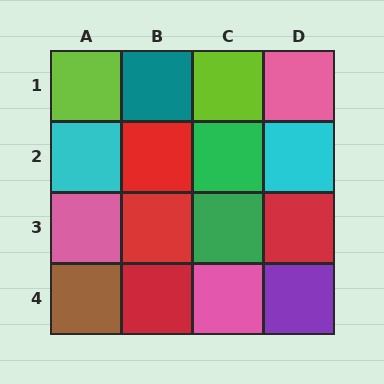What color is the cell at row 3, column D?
Red.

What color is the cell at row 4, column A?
Brown.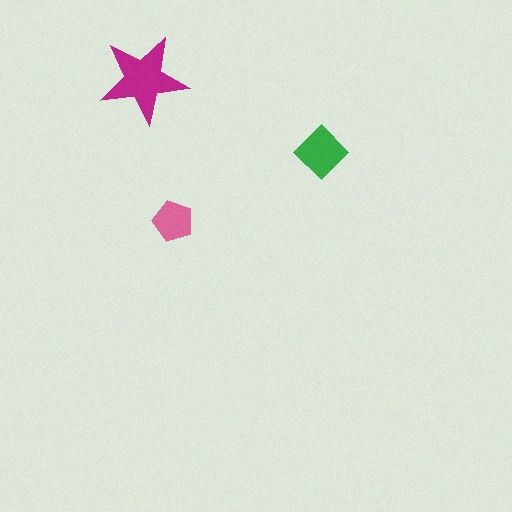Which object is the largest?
The magenta star.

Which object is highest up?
The magenta star is topmost.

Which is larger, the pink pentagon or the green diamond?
The green diamond.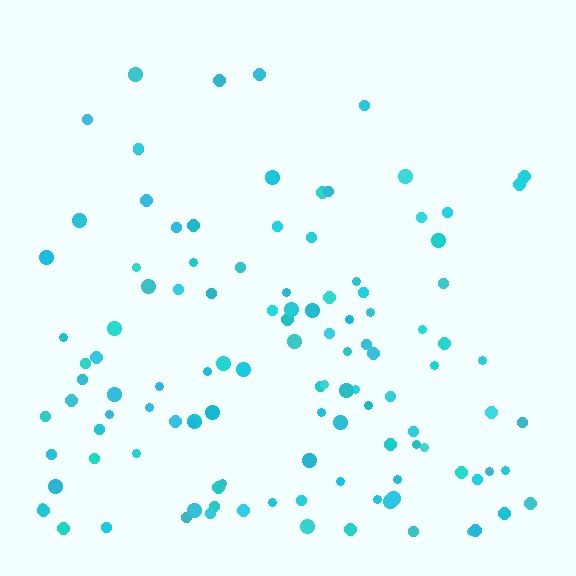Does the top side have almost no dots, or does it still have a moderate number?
Still a moderate number, just noticeably fewer than the bottom.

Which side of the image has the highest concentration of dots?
The bottom.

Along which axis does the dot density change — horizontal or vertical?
Vertical.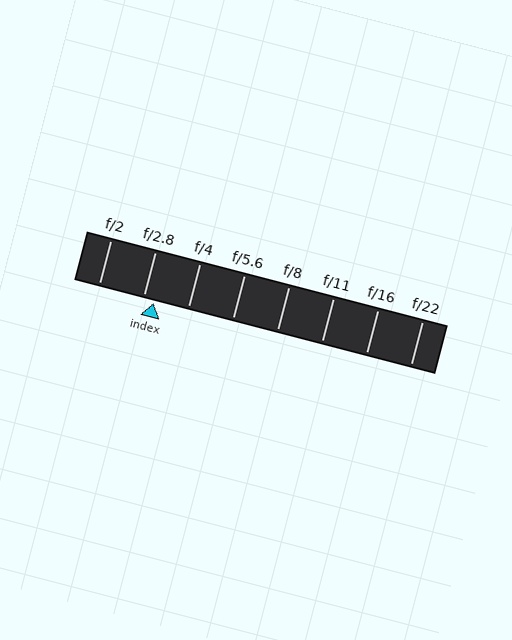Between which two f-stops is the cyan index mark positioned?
The index mark is between f/2.8 and f/4.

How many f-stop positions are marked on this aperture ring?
There are 8 f-stop positions marked.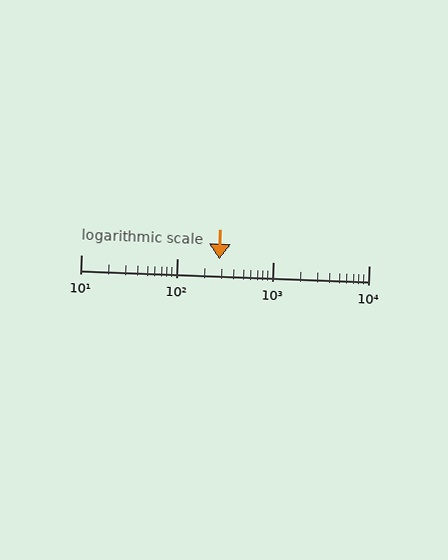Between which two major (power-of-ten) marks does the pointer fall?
The pointer is between 100 and 1000.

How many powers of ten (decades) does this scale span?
The scale spans 3 decades, from 10 to 10000.